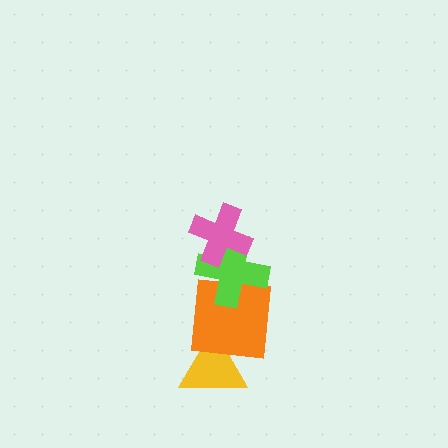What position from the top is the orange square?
The orange square is 3rd from the top.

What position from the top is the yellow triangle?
The yellow triangle is 4th from the top.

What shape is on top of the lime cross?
The pink cross is on top of the lime cross.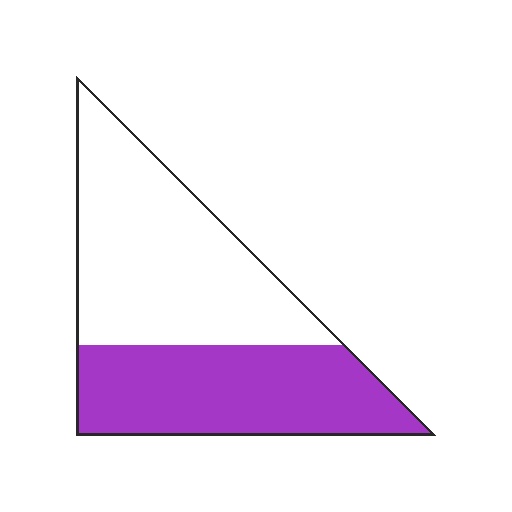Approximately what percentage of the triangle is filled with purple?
Approximately 45%.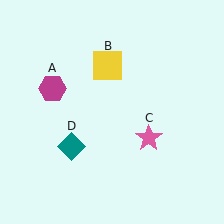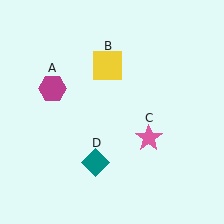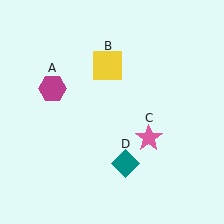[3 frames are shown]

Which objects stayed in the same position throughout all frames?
Magenta hexagon (object A) and yellow square (object B) and pink star (object C) remained stationary.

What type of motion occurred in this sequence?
The teal diamond (object D) rotated counterclockwise around the center of the scene.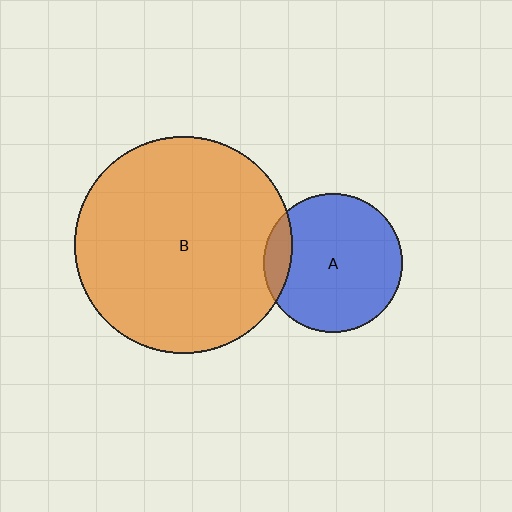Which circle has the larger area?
Circle B (orange).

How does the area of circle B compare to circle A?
Approximately 2.5 times.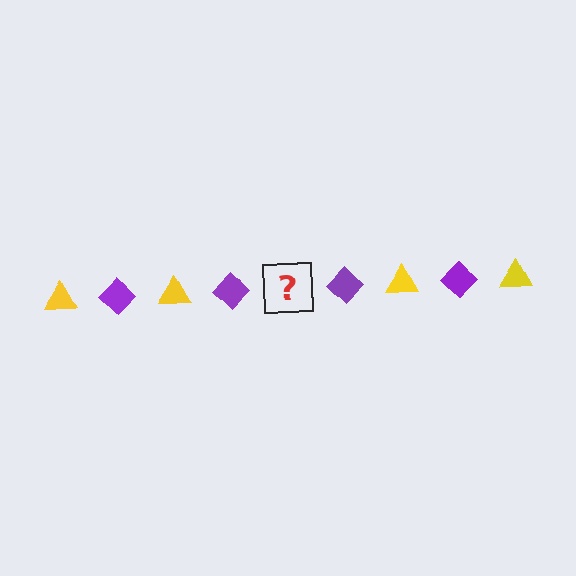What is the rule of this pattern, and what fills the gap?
The rule is that the pattern alternates between yellow triangle and purple diamond. The gap should be filled with a yellow triangle.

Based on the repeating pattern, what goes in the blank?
The blank should be a yellow triangle.